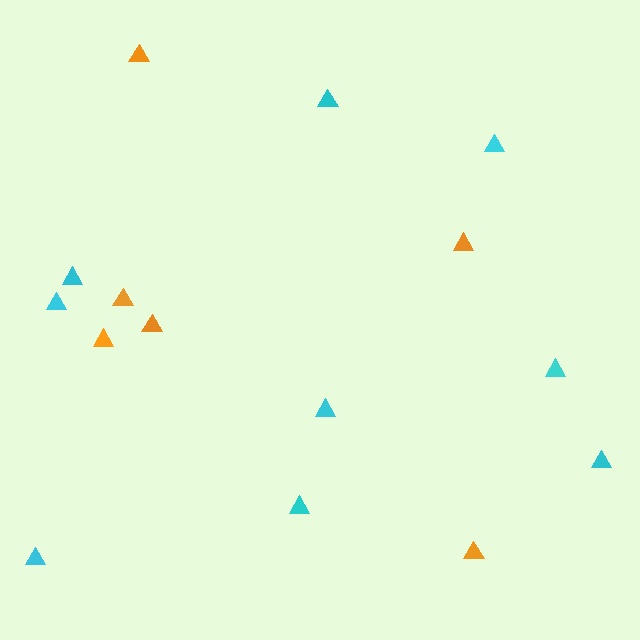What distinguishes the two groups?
There are 2 groups: one group of orange triangles (6) and one group of cyan triangles (9).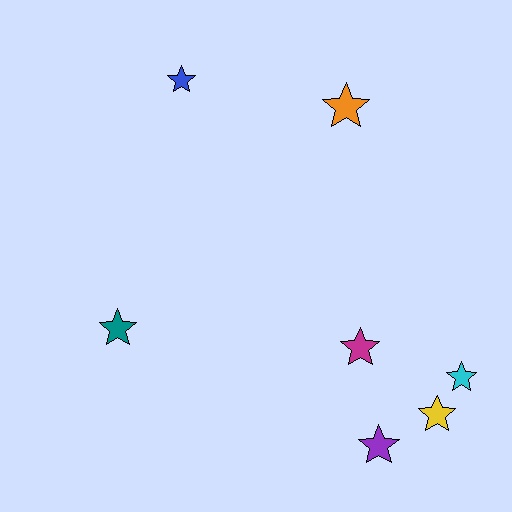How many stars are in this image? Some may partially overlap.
There are 7 stars.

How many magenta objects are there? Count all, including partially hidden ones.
There is 1 magenta object.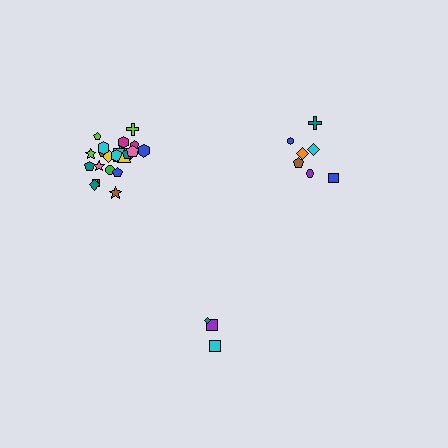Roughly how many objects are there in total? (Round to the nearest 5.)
Roughly 35 objects in total.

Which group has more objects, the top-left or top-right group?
The top-left group.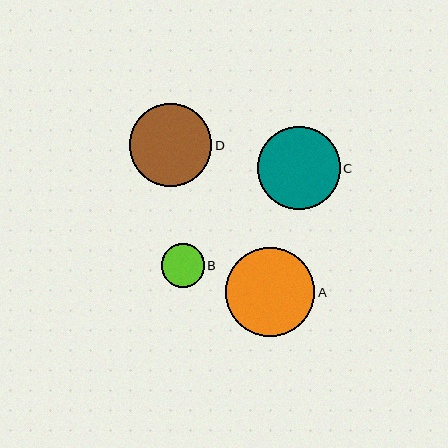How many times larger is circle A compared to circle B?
Circle A is approximately 2.1 times the size of circle B.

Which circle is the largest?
Circle A is the largest with a size of approximately 89 pixels.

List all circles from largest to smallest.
From largest to smallest: A, D, C, B.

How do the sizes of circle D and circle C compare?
Circle D and circle C are approximately the same size.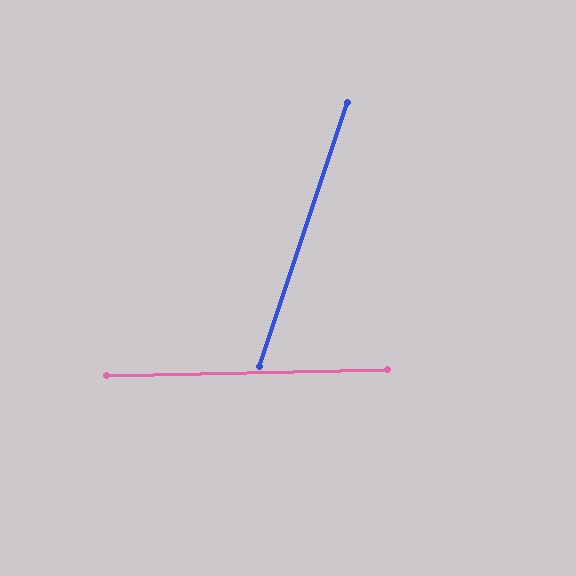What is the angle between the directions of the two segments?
Approximately 70 degrees.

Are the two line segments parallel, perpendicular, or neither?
Neither parallel nor perpendicular — they differ by about 70°.